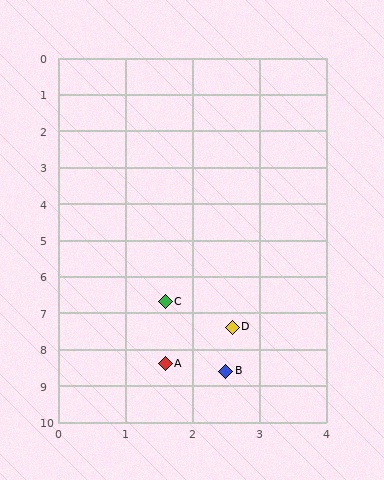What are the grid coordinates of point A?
Point A is at approximately (1.6, 8.4).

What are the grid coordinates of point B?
Point B is at approximately (2.5, 8.6).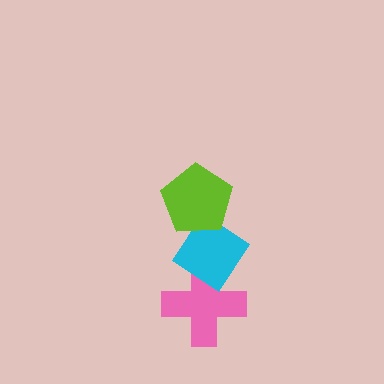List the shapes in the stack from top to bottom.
From top to bottom: the lime pentagon, the cyan diamond, the pink cross.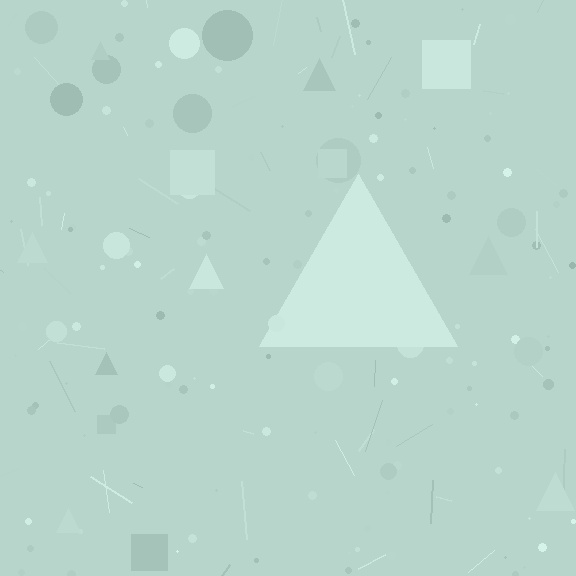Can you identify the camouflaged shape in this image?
The camouflaged shape is a triangle.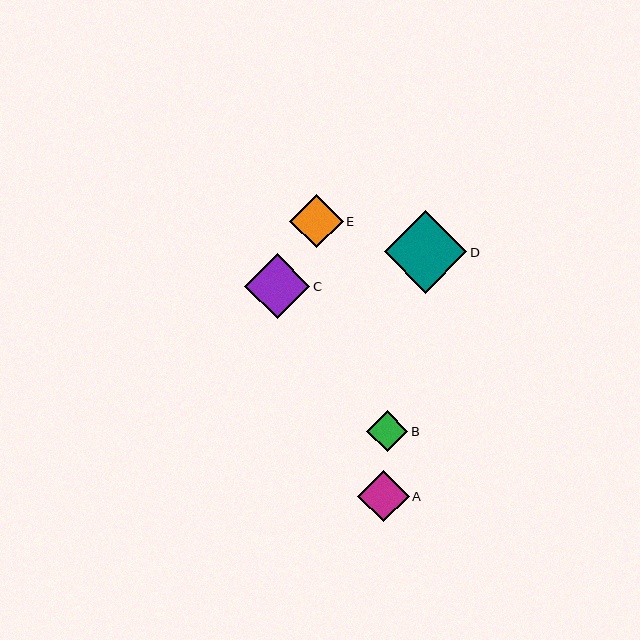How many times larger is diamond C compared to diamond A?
Diamond C is approximately 1.3 times the size of diamond A.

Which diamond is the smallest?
Diamond B is the smallest with a size of approximately 41 pixels.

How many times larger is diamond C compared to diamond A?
Diamond C is approximately 1.3 times the size of diamond A.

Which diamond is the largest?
Diamond D is the largest with a size of approximately 83 pixels.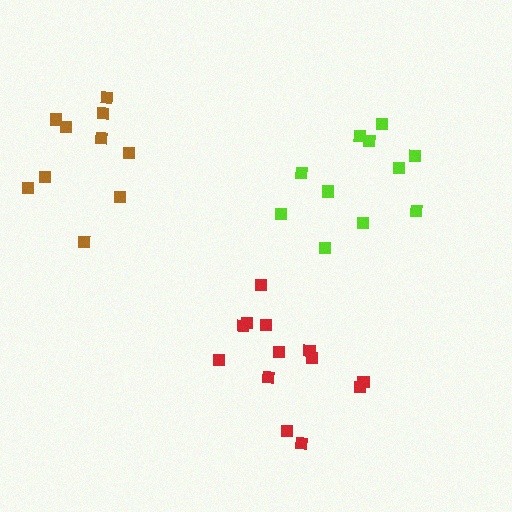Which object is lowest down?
The red cluster is bottommost.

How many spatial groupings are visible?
There are 3 spatial groupings.